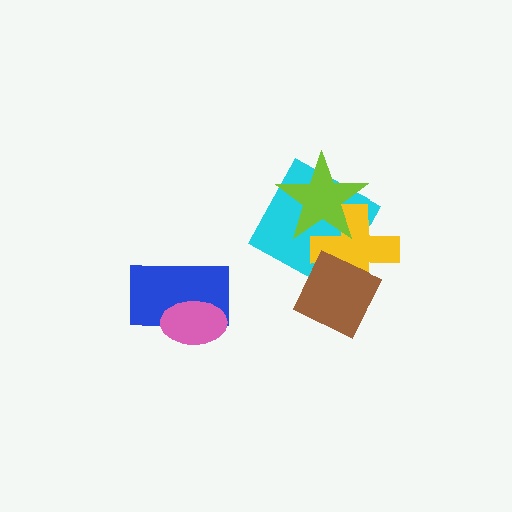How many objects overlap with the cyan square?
3 objects overlap with the cyan square.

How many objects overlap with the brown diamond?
2 objects overlap with the brown diamond.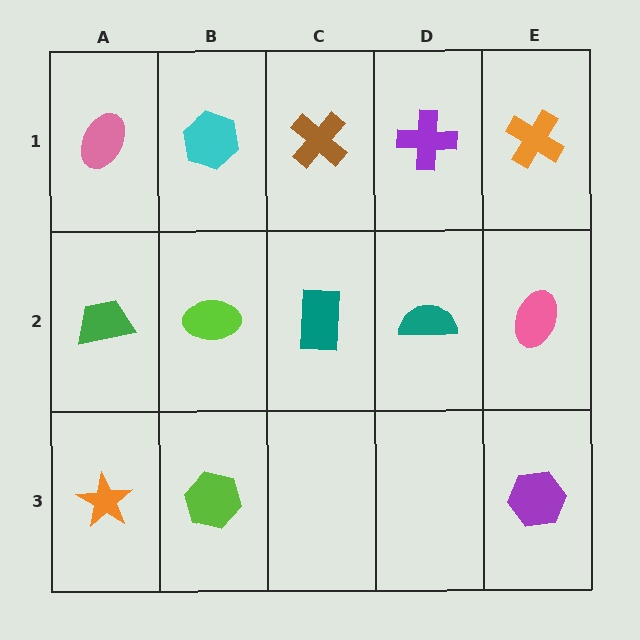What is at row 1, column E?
An orange cross.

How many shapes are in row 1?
5 shapes.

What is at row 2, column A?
A green trapezoid.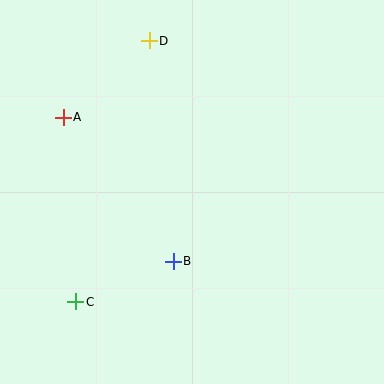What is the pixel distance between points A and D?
The distance between A and D is 115 pixels.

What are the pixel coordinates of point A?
Point A is at (63, 117).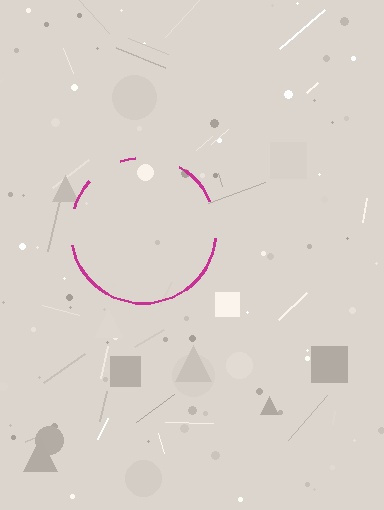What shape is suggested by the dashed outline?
The dashed outline suggests a circle.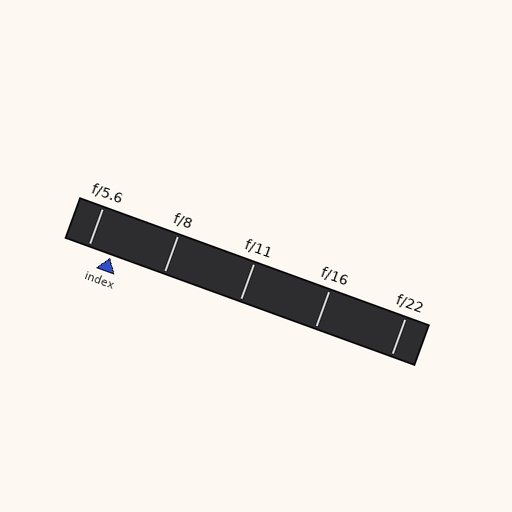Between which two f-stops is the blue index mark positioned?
The index mark is between f/5.6 and f/8.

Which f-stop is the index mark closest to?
The index mark is closest to f/5.6.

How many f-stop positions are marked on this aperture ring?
There are 5 f-stop positions marked.